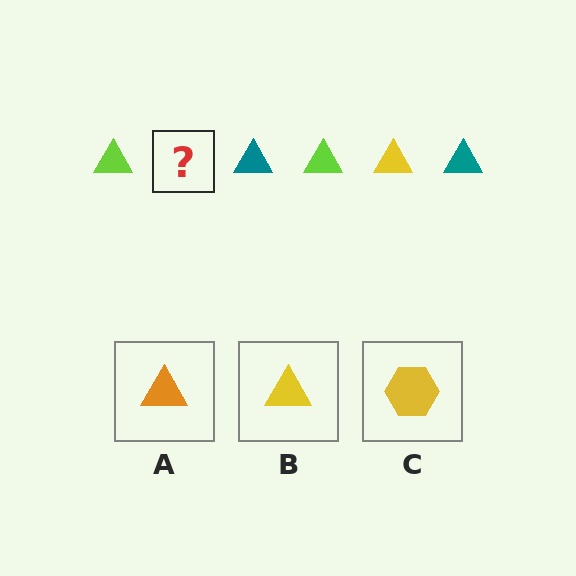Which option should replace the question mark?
Option B.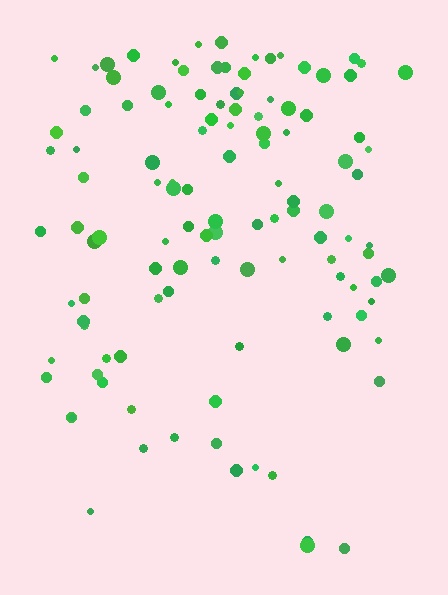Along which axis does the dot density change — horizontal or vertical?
Vertical.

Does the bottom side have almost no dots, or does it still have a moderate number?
Still a moderate number, just noticeably fewer than the top.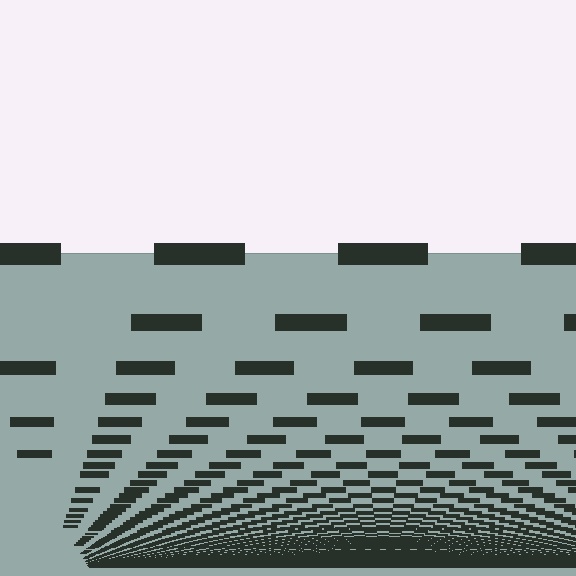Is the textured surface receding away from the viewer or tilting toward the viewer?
The surface appears to tilt toward the viewer. Texture elements get larger and sparser toward the top.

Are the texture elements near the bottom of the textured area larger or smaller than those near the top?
Smaller. The gradient is inverted — elements near the bottom are smaller and denser.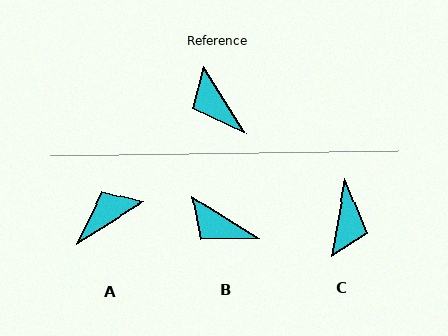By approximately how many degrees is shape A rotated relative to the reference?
Approximately 90 degrees clockwise.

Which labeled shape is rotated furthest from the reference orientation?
C, about 138 degrees away.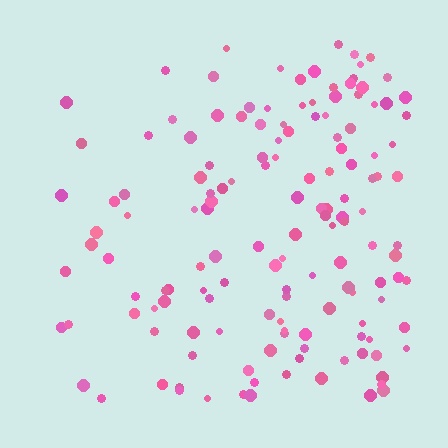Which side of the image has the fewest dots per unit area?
The left.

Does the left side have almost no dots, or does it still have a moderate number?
Still a moderate number, just noticeably fewer than the right.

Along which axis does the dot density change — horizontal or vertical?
Horizontal.